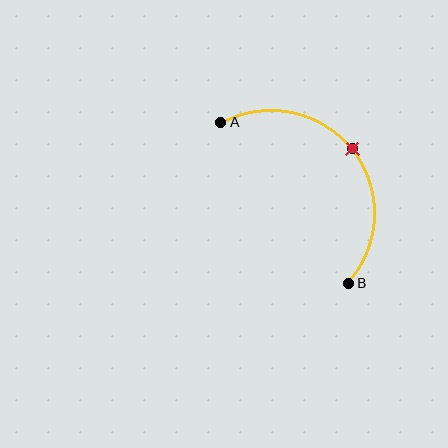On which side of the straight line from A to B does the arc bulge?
The arc bulges above and to the right of the straight line connecting A and B.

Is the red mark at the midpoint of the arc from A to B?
Yes. The red mark lies on the arc at equal arc-length from both A and B — it is the arc midpoint.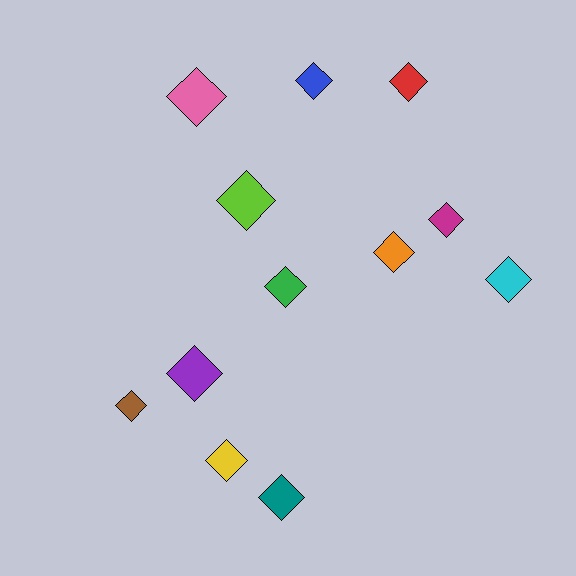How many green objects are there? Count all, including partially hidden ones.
There is 1 green object.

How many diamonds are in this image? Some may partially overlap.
There are 12 diamonds.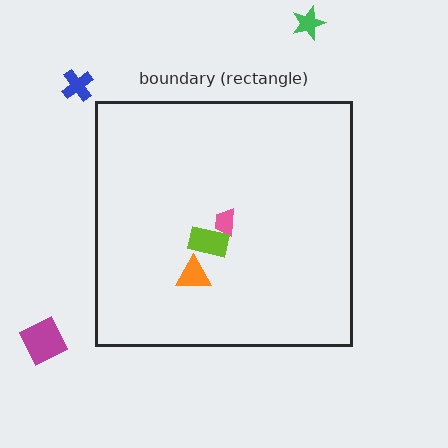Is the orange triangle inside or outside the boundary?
Inside.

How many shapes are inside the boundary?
3 inside, 3 outside.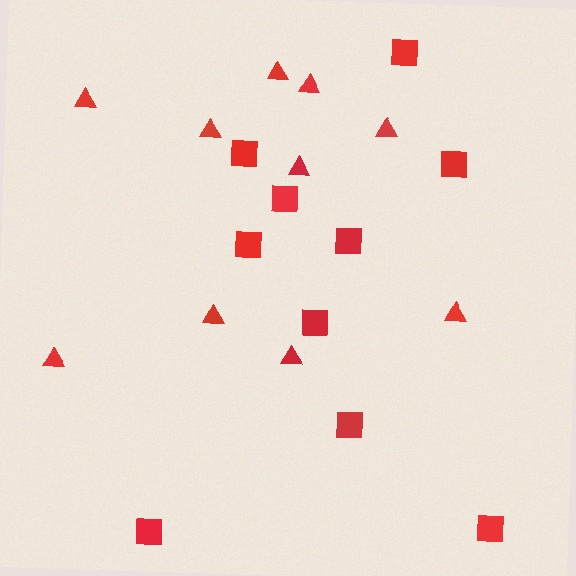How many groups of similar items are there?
There are 2 groups: one group of triangles (10) and one group of squares (10).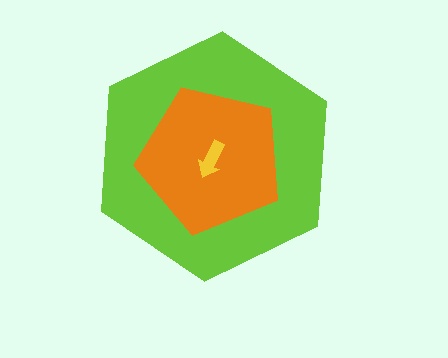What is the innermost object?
The yellow arrow.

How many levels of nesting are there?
3.